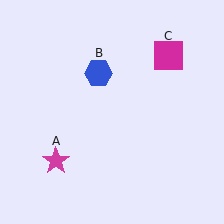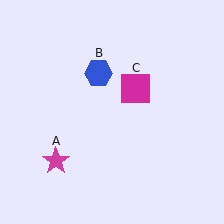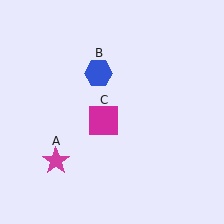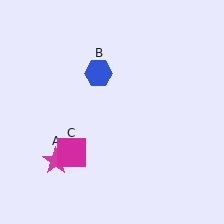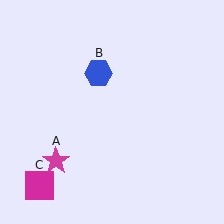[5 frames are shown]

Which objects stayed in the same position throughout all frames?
Magenta star (object A) and blue hexagon (object B) remained stationary.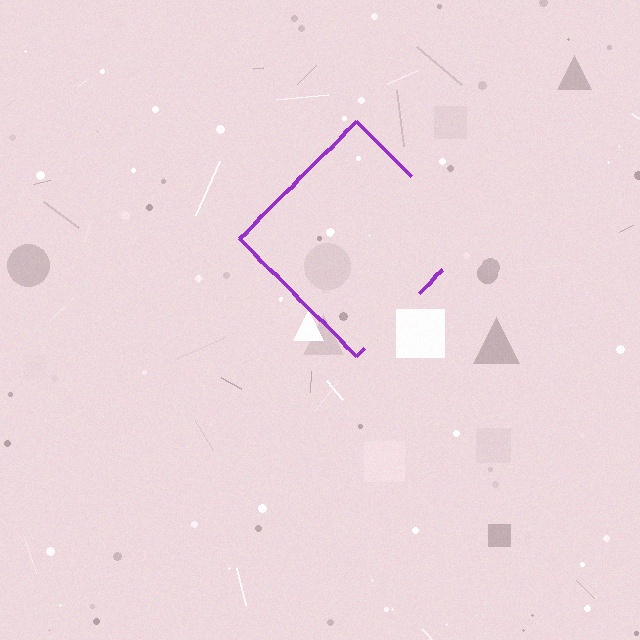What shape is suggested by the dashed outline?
The dashed outline suggests a diamond.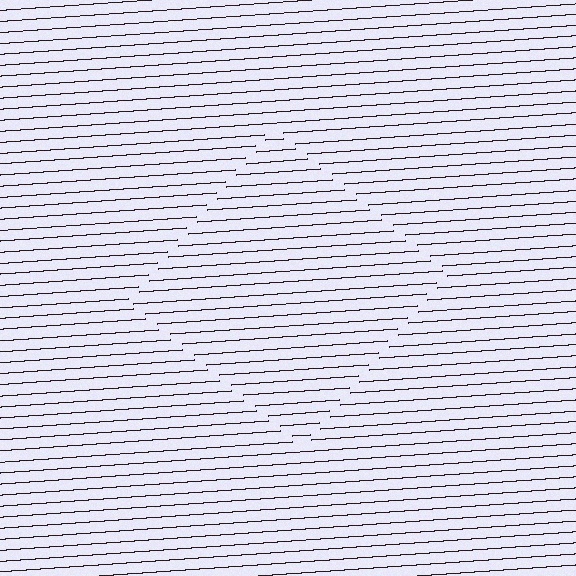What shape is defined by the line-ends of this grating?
An illusory square. The interior of the shape contains the same grating, shifted by half a period — the contour is defined by the phase discontinuity where line-ends from the inner and outer gratings abut.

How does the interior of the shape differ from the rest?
The interior of the shape contains the same grating, shifted by half a period — the contour is defined by the phase discontinuity where line-ends from the inner and outer gratings abut.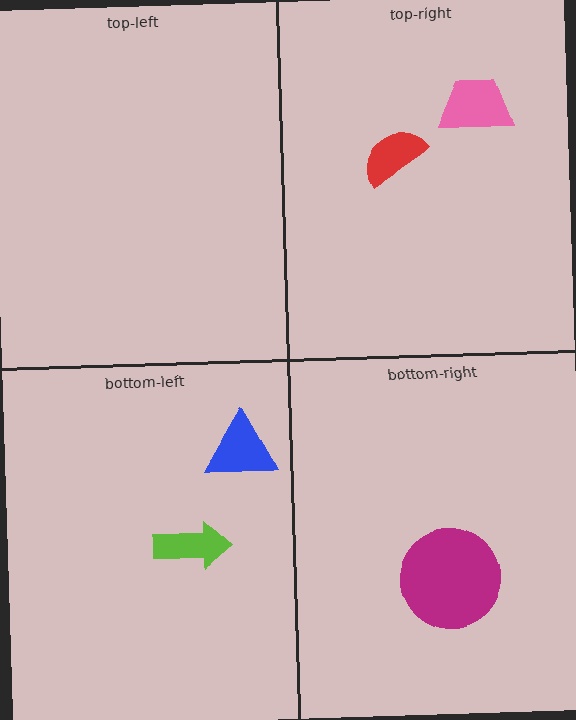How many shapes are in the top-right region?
2.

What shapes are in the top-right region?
The red semicircle, the pink trapezoid.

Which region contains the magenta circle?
The bottom-right region.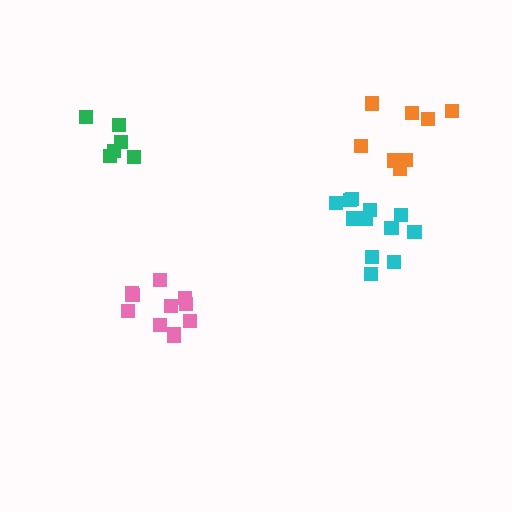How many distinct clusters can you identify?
There are 4 distinct clusters.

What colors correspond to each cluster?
The clusters are colored: pink, orange, green, cyan.